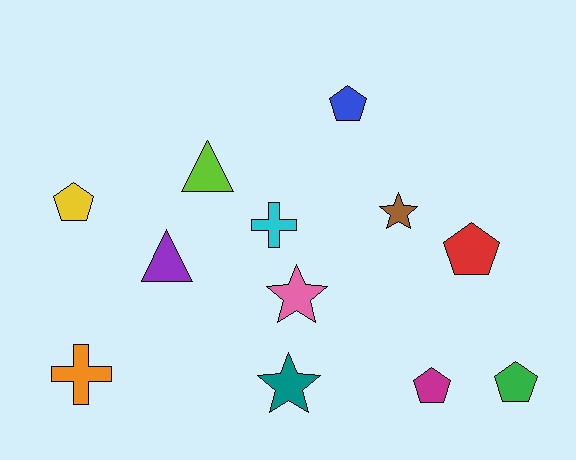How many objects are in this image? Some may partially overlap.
There are 12 objects.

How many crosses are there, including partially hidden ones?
There are 2 crosses.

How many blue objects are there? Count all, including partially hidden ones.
There is 1 blue object.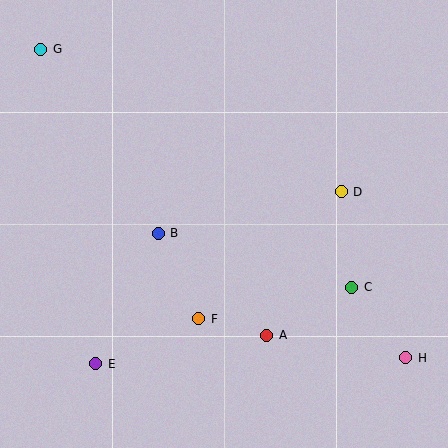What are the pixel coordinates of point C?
Point C is at (352, 287).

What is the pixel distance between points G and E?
The distance between G and E is 319 pixels.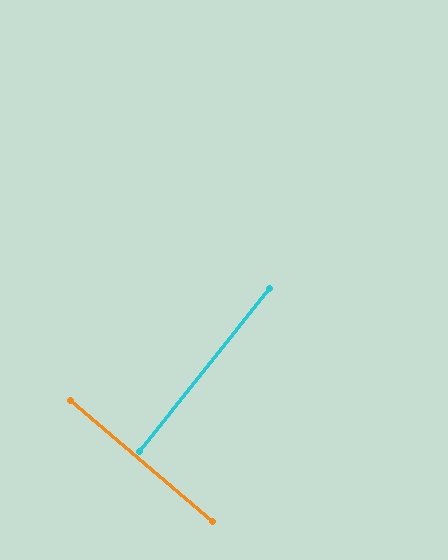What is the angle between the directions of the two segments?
Approximately 88 degrees.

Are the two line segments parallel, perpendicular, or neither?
Perpendicular — they meet at approximately 88°.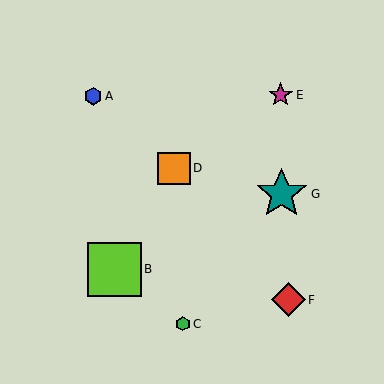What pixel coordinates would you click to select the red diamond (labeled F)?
Click at (288, 300) to select the red diamond F.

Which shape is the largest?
The lime square (labeled B) is the largest.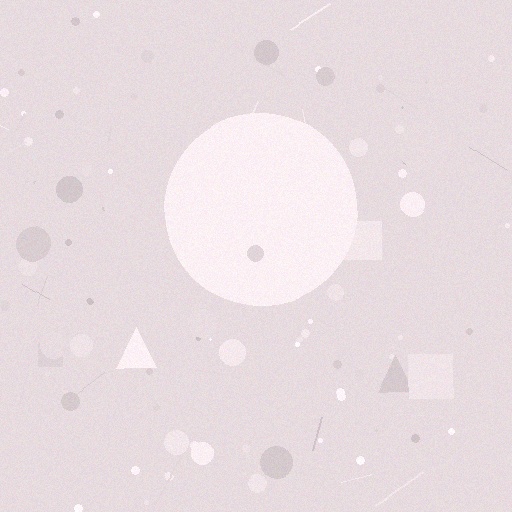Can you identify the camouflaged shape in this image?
The camouflaged shape is a circle.